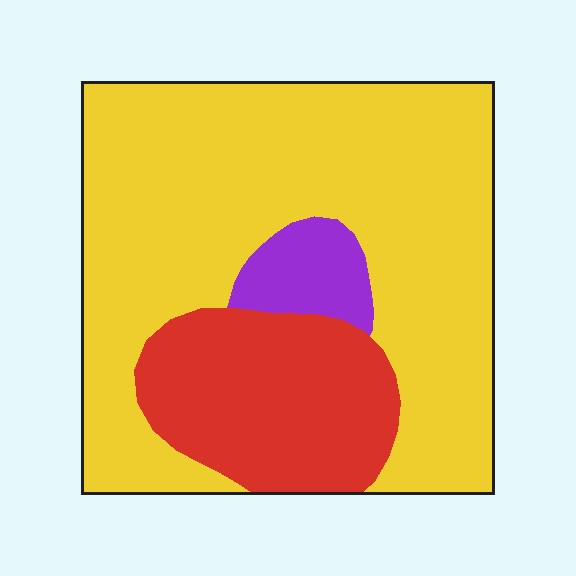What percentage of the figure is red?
Red takes up about one quarter (1/4) of the figure.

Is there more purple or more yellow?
Yellow.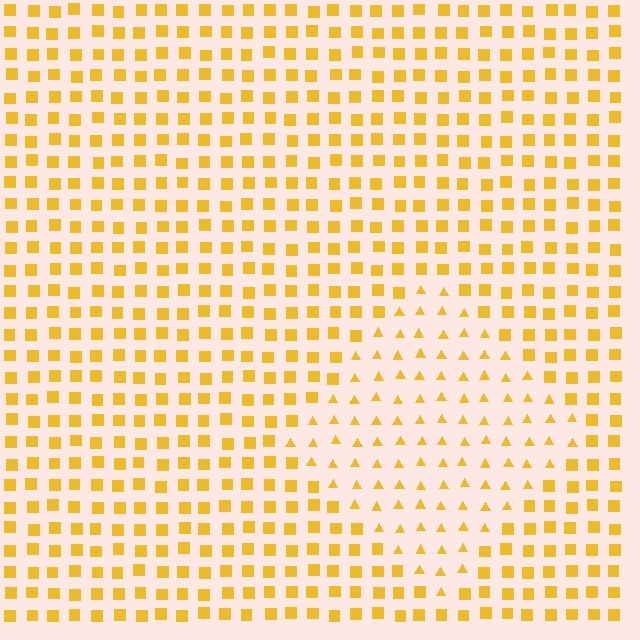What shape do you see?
I see a diamond.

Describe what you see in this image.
The image is filled with small yellow elements arranged in a uniform grid. A diamond-shaped region contains triangles, while the surrounding area contains squares. The boundary is defined purely by the change in element shape.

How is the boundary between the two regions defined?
The boundary is defined by a change in element shape: triangles inside vs. squares outside. All elements share the same color and spacing.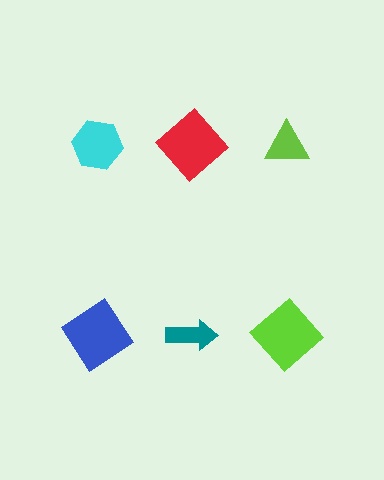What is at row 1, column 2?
A red diamond.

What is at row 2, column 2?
A teal arrow.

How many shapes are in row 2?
3 shapes.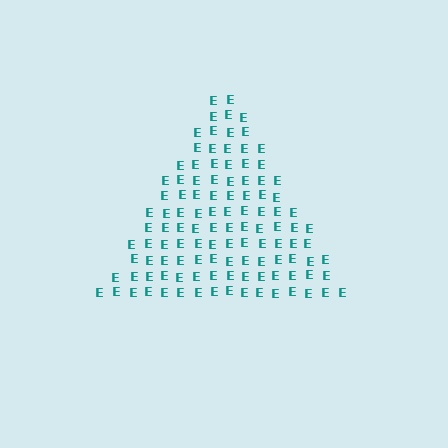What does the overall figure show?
The overall figure shows a triangle.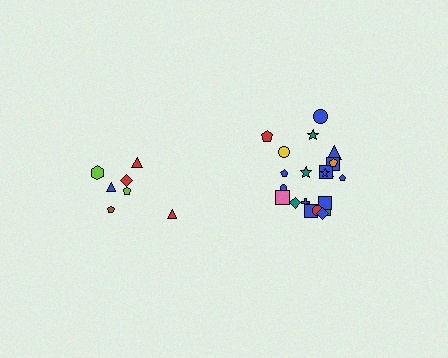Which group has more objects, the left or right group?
The right group.